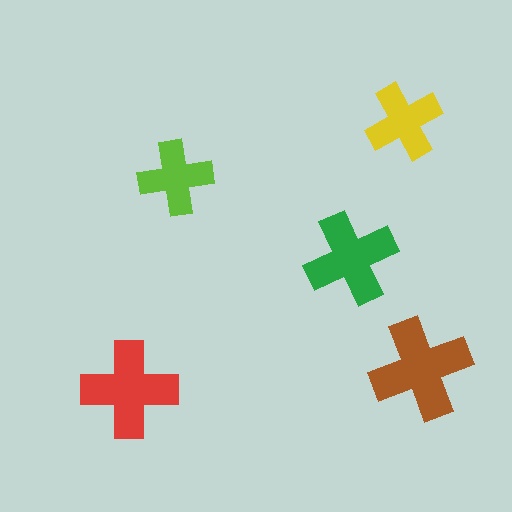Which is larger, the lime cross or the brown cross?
The brown one.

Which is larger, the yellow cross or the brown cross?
The brown one.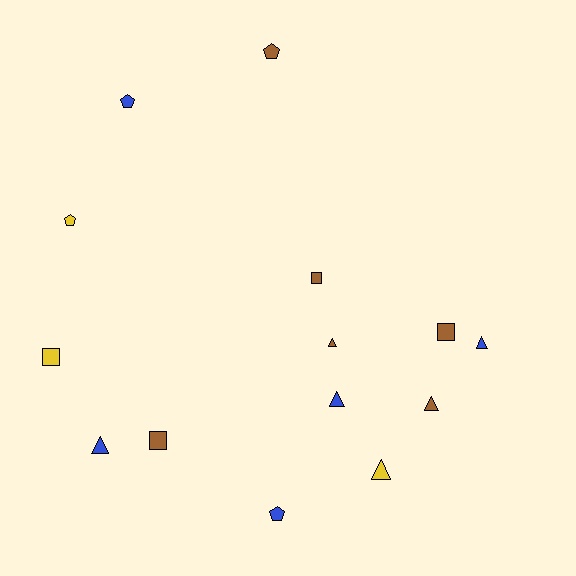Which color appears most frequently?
Brown, with 6 objects.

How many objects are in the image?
There are 14 objects.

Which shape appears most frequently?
Triangle, with 6 objects.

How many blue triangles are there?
There are 3 blue triangles.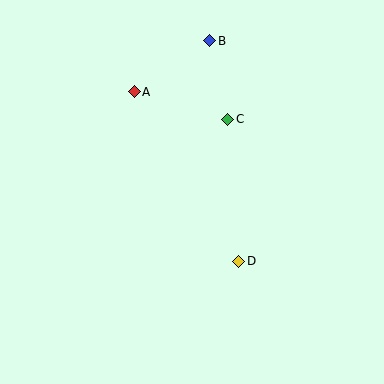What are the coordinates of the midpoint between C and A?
The midpoint between C and A is at (181, 105).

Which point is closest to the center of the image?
Point C at (228, 119) is closest to the center.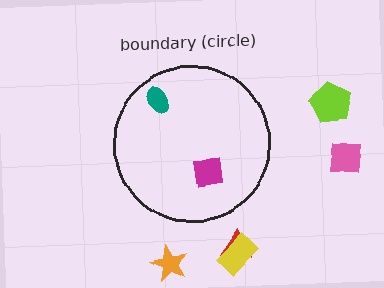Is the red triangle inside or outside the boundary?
Outside.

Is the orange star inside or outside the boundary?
Outside.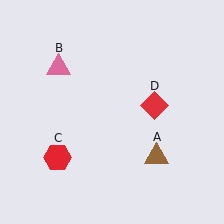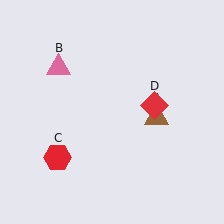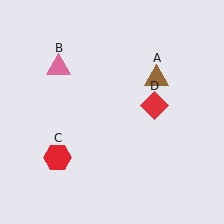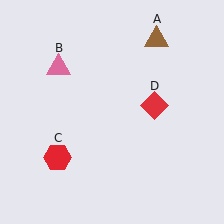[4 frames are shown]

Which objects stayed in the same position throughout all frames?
Pink triangle (object B) and red hexagon (object C) and red diamond (object D) remained stationary.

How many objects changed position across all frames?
1 object changed position: brown triangle (object A).